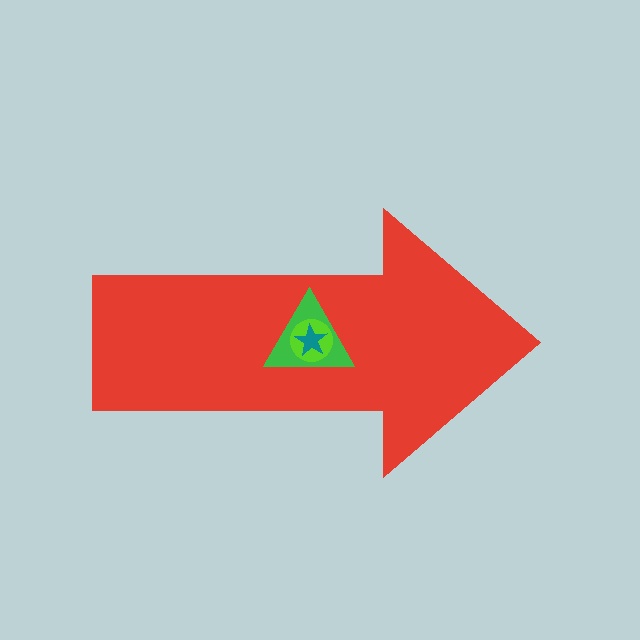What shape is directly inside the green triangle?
The lime circle.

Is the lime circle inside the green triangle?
Yes.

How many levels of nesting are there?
4.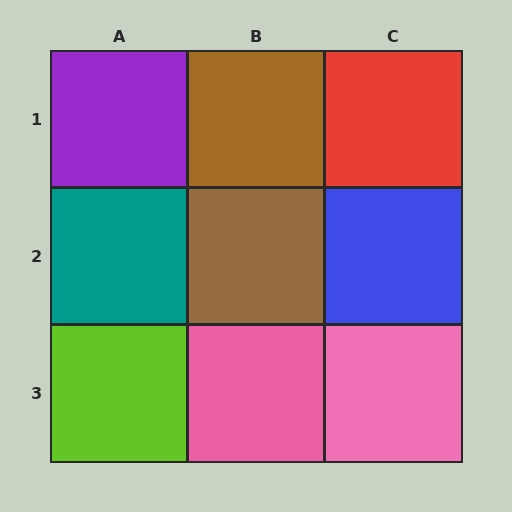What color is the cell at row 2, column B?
Brown.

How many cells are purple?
1 cell is purple.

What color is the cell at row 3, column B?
Pink.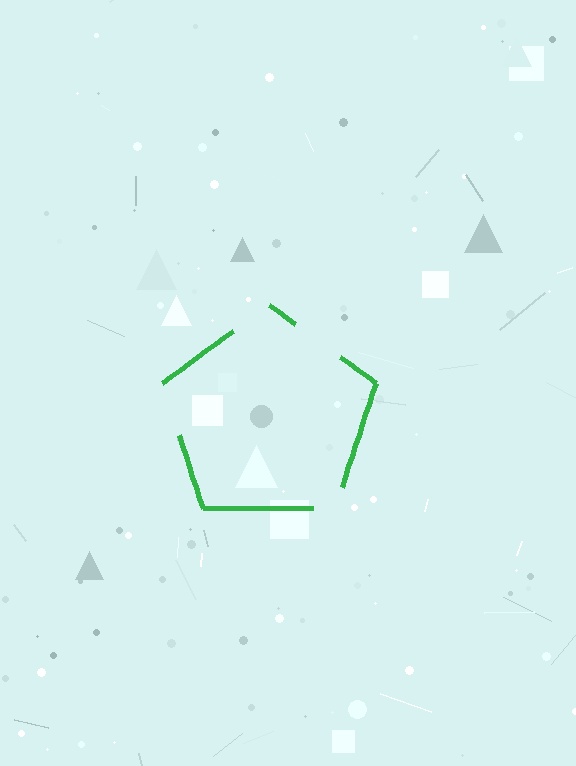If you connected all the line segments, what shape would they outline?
They would outline a pentagon.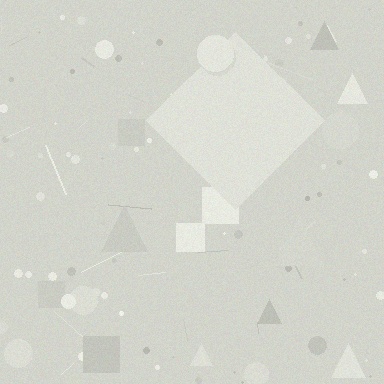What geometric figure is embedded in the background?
A diamond is embedded in the background.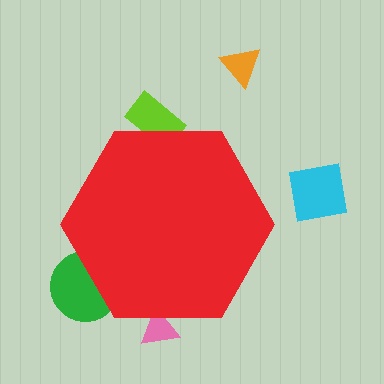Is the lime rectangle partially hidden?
Yes, the lime rectangle is partially hidden behind the red hexagon.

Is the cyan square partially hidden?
No, the cyan square is fully visible.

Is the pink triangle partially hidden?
Yes, the pink triangle is partially hidden behind the red hexagon.